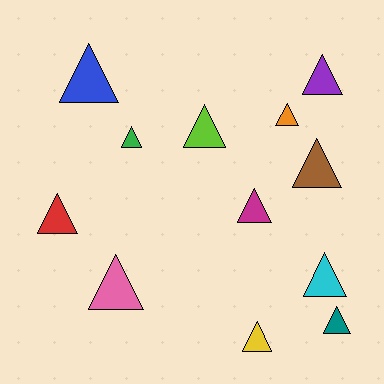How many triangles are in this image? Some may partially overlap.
There are 12 triangles.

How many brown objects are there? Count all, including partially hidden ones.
There is 1 brown object.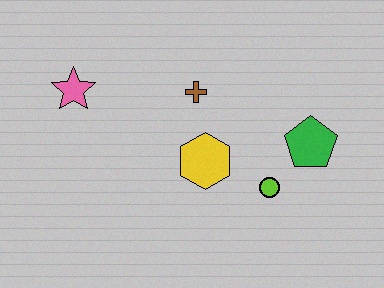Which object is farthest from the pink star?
The green pentagon is farthest from the pink star.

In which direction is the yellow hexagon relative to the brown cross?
The yellow hexagon is below the brown cross.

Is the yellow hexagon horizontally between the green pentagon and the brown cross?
Yes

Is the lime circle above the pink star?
No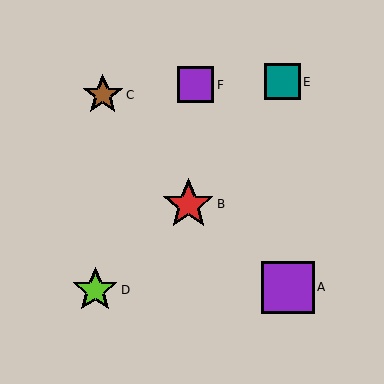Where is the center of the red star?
The center of the red star is at (188, 204).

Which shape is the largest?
The purple square (labeled A) is the largest.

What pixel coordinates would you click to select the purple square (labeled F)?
Click at (196, 85) to select the purple square F.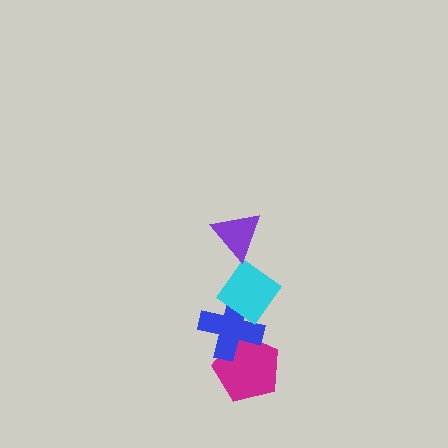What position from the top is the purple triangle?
The purple triangle is 1st from the top.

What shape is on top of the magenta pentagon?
The blue cross is on top of the magenta pentagon.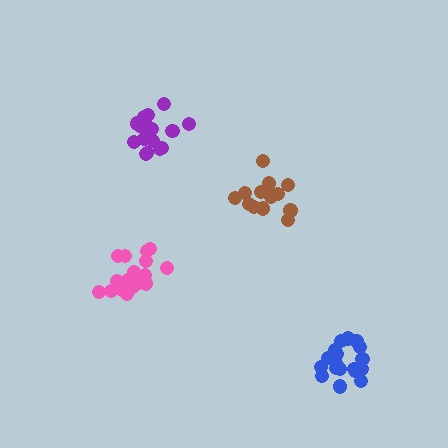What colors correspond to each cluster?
The clusters are colored: brown, blue, purple, pink.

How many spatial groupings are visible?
There are 4 spatial groupings.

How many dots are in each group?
Group 1: 13 dots, Group 2: 18 dots, Group 3: 18 dots, Group 4: 19 dots (68 total).